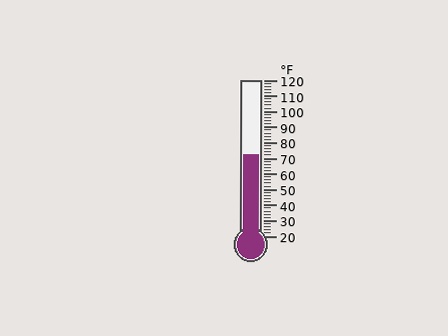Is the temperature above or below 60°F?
The temperature is above 60°F.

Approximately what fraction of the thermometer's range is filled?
The thermometer is filled to approximately 50% of its range.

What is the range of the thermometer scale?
The thermometer scale ranges from 20°F to 120°F.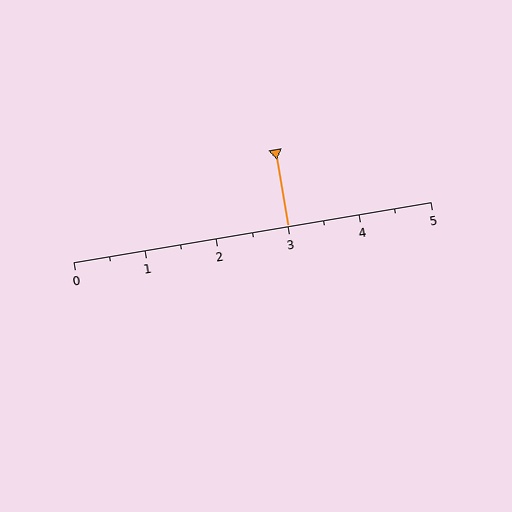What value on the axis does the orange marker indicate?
The marker indicates approximately 3.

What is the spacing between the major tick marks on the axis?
The major ticks are spaced 1 apart.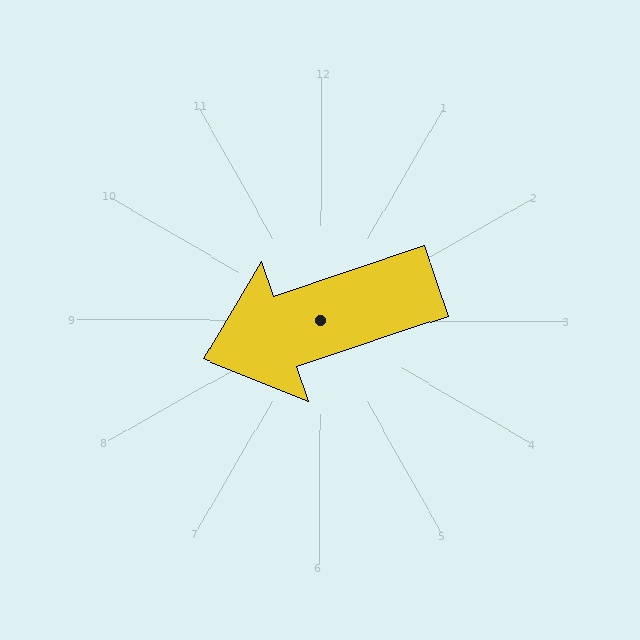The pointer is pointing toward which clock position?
Roughly 8 o'clock.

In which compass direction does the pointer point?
West.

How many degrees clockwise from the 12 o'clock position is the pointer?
Approximately 251 degrees.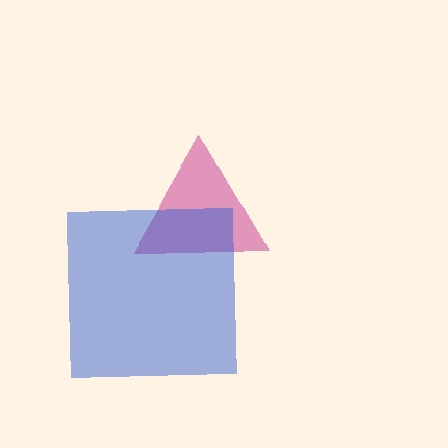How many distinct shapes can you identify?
There are 2 distinct shapes: a magenta triangle, a blue square.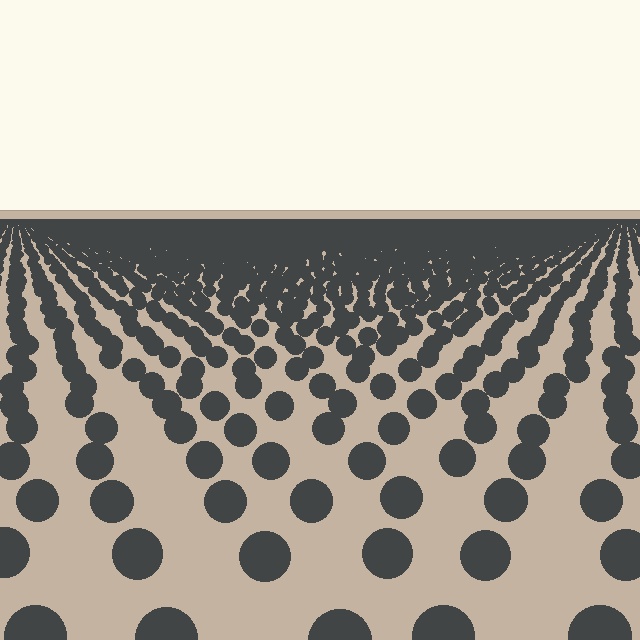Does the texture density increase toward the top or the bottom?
Density increases toward the top.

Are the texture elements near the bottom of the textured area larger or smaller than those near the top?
Larger. Near the bottom, elements are closer to the viewer and appear at a bigger on-screen size.